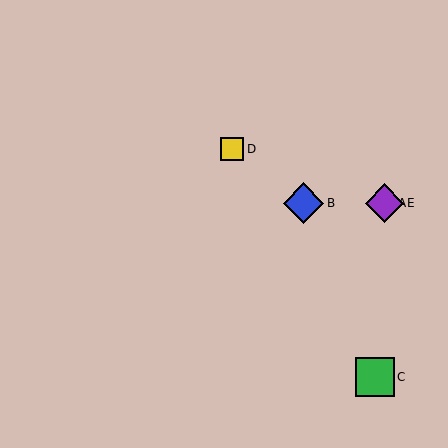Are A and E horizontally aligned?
Yes, both are at y≈203.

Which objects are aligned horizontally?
Objects A, B, E are aligned horizontally.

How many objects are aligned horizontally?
3 objects (A, B, E) are aligned horizontally.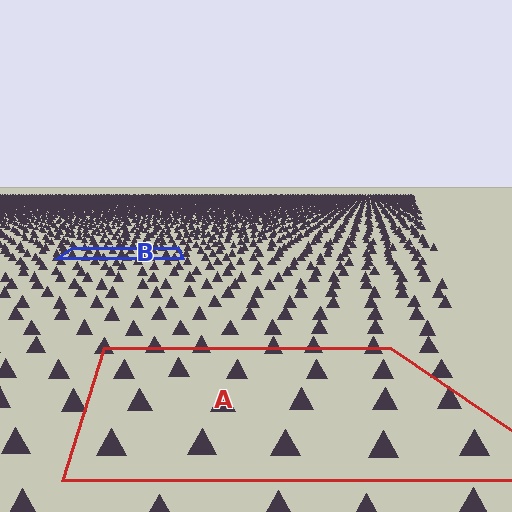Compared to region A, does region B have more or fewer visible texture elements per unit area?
Region B has more texture elements per unit area — they are packed more densely because it is farther away.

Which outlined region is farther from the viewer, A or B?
Region B is farther from the viewer — the texture elements inside it appear smaller and more densely packed.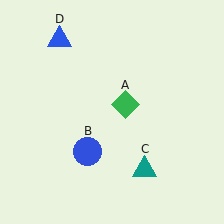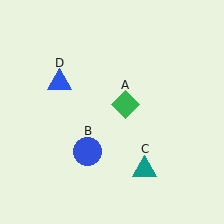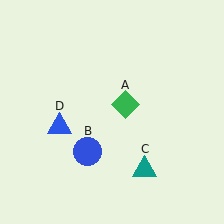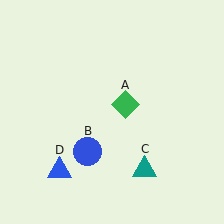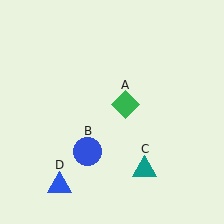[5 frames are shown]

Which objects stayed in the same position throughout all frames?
Green diamond (object A) and blue circle (object B) and teal triangle (object C) remained stationary.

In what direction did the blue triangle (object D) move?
The blue triangle (object D) moved down.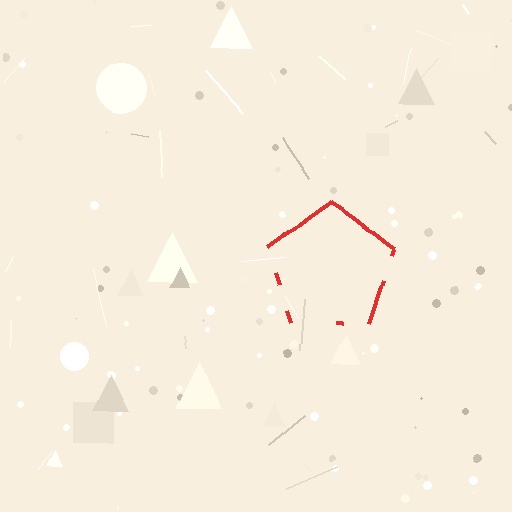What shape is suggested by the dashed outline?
The dashed outline suggests a pentagon.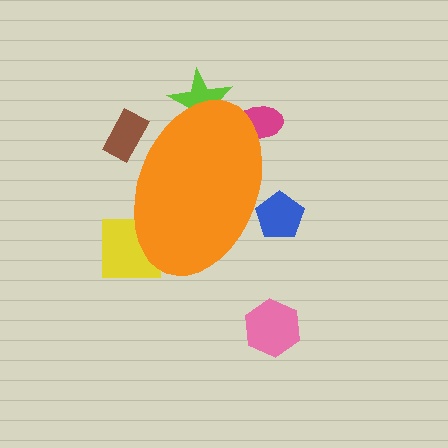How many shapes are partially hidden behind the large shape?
5 shapes are partially hidden.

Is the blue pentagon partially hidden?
Yes, the blue pentagon is partially hidden behind the orange ellipse.